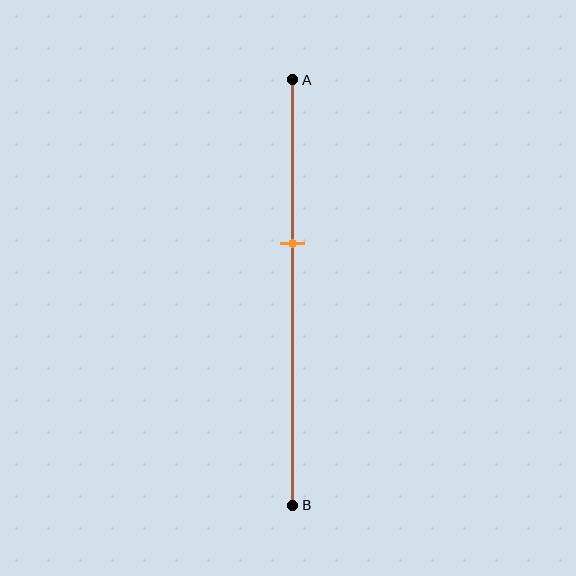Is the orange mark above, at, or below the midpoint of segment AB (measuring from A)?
The orange mark is above the midpoint of segment AB.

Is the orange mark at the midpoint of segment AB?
No, the mark is at about 40% from A, not at the 50% midpoint.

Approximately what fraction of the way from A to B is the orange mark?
The orange mark is approximately 40% of the way from A to B.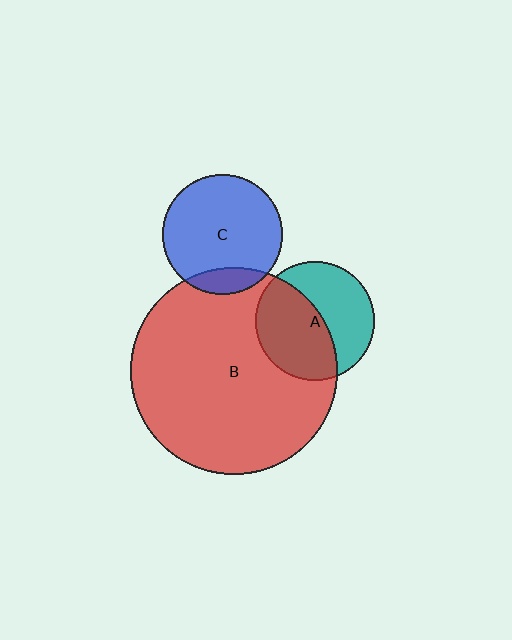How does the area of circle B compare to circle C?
Approximately 3.0 times.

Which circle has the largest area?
Circle B (red).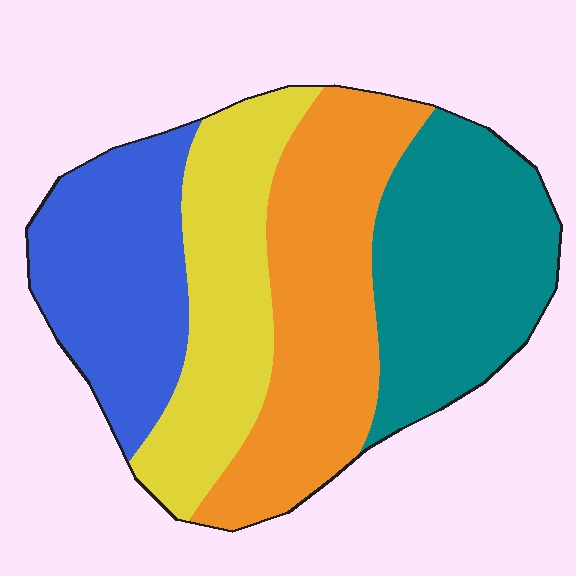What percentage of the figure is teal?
Teal covers roughly 25% of the figure.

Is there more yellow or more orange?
Orange.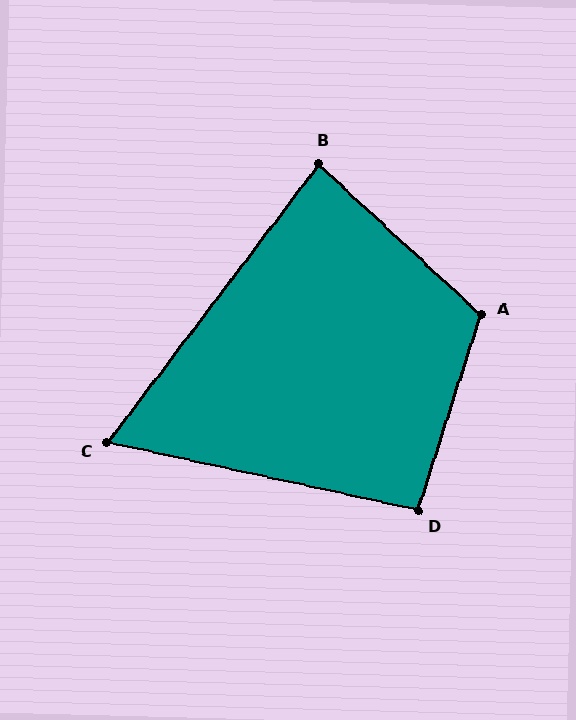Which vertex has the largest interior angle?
A, at approximately 115 degrees.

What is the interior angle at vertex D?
Approximately 96 degrees (obtuse).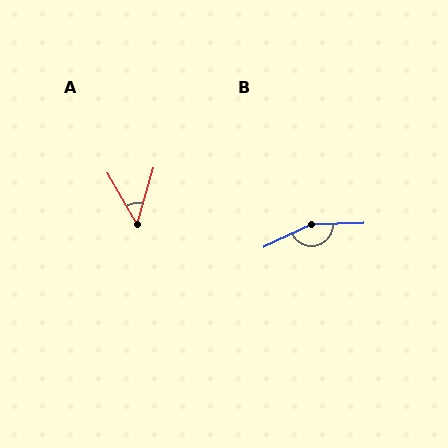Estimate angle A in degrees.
Approximately 46 degrees.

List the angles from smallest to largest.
A (46°), B (156°).